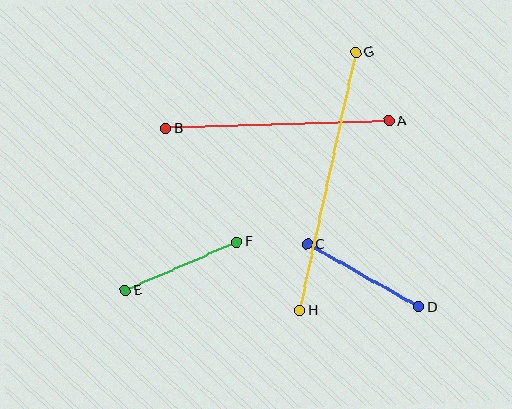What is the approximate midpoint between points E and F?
The midpoint is at approximately (181, 266) pixels.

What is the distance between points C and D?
The distance is approximately 128 pixels.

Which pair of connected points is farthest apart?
Points G and H are farthest apart.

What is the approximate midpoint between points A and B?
The midpoint is at approximately (277, 125) pixels.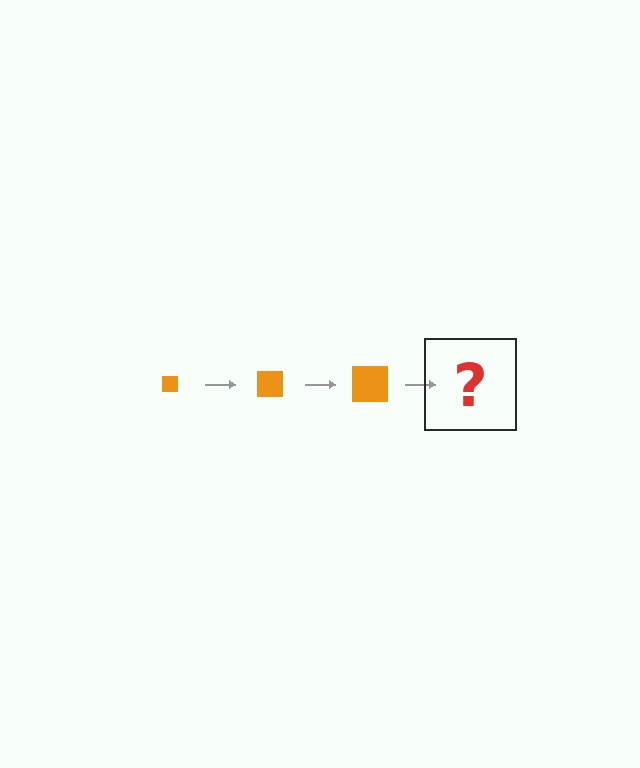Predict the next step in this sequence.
The next step is an orange square, larger than the previous one.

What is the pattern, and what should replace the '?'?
The pattern is that the square gets progressively larger each step. The '?' should be an orange square, larger than the previous one.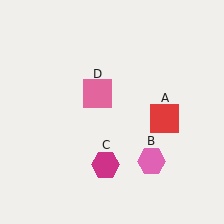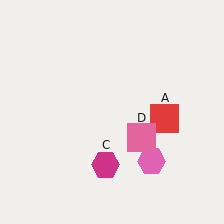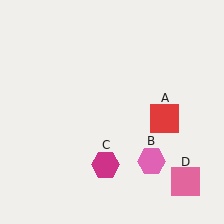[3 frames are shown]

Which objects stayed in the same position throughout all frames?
Red square (object A) and pink hexagon (object B) and magenta hexagon (object C) remained stationary.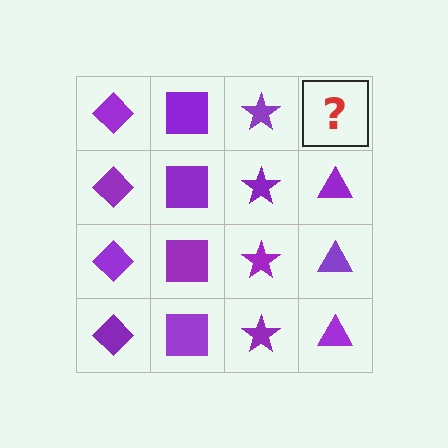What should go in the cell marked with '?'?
The missing cell should contain a purple triangle.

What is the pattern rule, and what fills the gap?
The rule is that each column has a consistent shape. The gap should be filled with a purple triangle.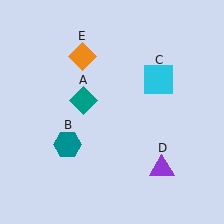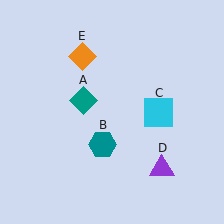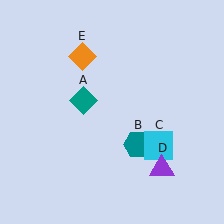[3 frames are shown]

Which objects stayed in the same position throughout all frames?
Teal diamond (object A) and purple triangle (object D) and orange diamond (object E) remained stationary.